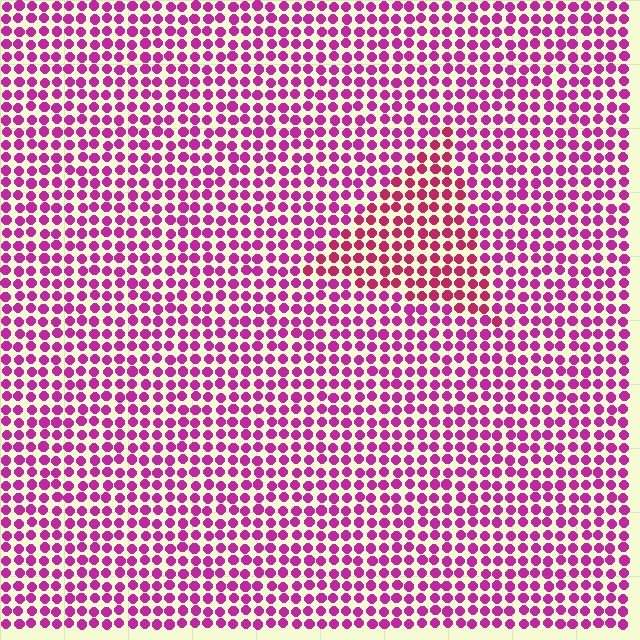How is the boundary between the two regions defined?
The boundary is defined purely by a slight shift in hue (about 24 degrees). Spacing, size, and orientation are identical on both sides.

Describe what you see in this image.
The image is filled with small magenta elements in a uniform arrangement. A triangle-shaped region is visible where the elements are tinted to a slightly different hue, forming a subtle color boundary.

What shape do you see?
I see a triangle.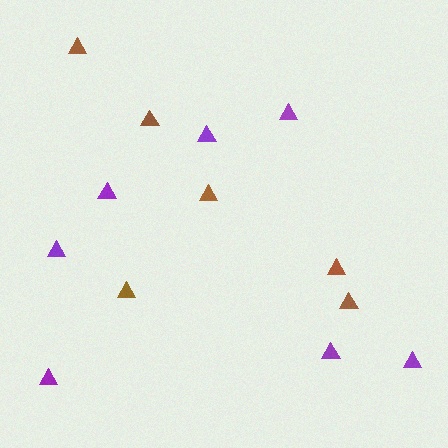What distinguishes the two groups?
There are 2 groups: one group of brown triangles (6) and one group of purple triangles (7).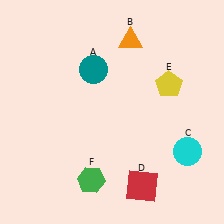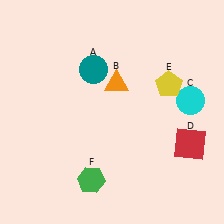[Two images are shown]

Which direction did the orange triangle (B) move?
The orange triangle (B) moved down.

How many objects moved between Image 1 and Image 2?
3 objects moved between the two images.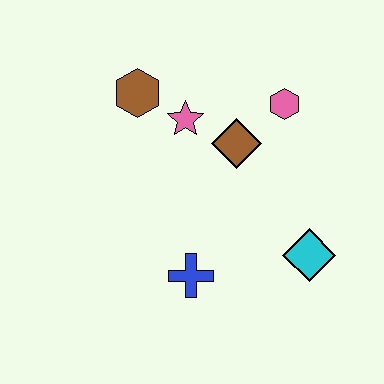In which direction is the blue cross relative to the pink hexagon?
The blue cross is below the pink hexagon.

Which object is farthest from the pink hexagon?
The blue cross is farthest from the pink hexagon.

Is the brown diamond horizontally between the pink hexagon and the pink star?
Yes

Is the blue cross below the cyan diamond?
Yes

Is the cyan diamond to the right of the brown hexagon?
Yes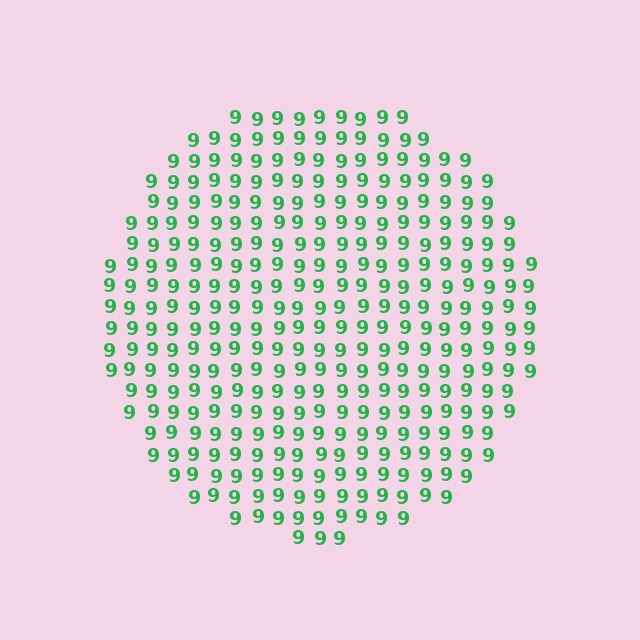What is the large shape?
The large shape is a circle.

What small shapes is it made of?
It is made of small digit 9's.